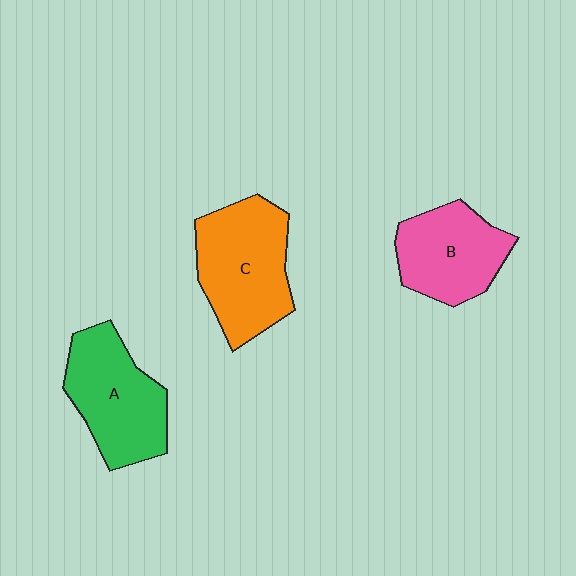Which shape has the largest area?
Shape C (orange).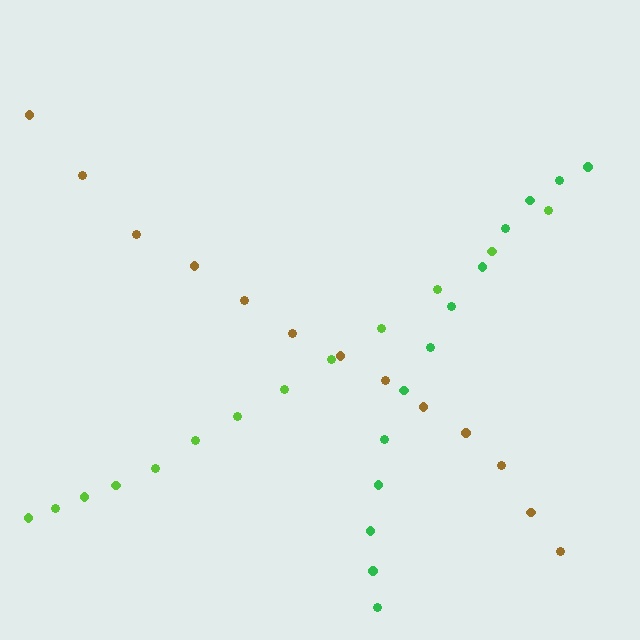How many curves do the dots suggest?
There are 3 distinct paths.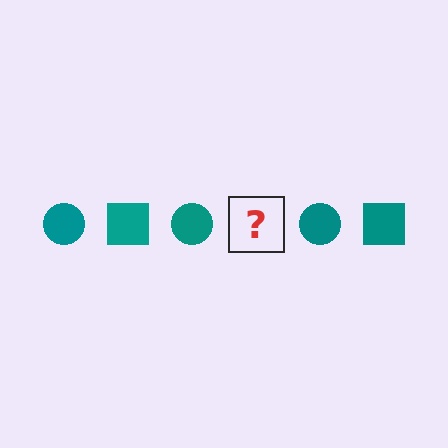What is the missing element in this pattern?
The missing element is a teal square.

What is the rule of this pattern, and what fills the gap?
The rule is that the pattern cycles through circle, square shapes in teal. The gap should be filled with a teal square.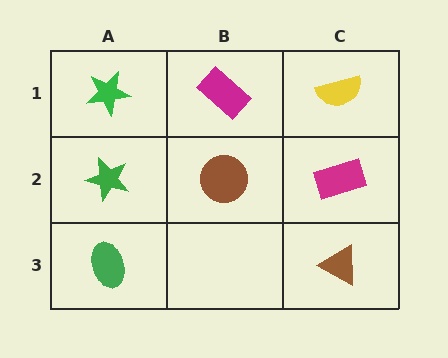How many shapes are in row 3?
2 shapes.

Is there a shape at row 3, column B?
No, that cell is empty.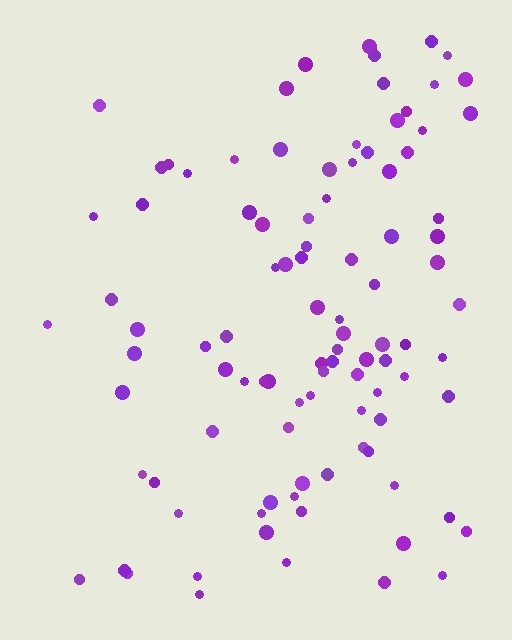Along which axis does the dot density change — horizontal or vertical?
Horizontal.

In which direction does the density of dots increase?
From left to right, with the right side densest.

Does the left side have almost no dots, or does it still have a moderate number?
Still a moderate number, just noticeably fewer than the right.